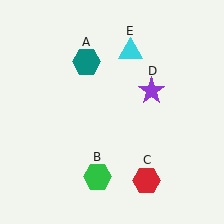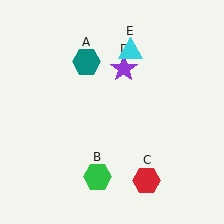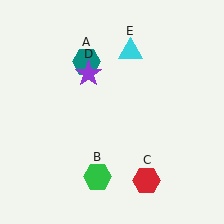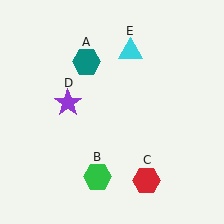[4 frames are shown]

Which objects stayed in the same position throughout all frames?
Teal hexagon (object A) and green hexagon (object B) and red hexagon (object C) and cyan triangle (object E) remained stationary.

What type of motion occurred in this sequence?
The purple star (object D) rotated counterclockwise around the center of the scene.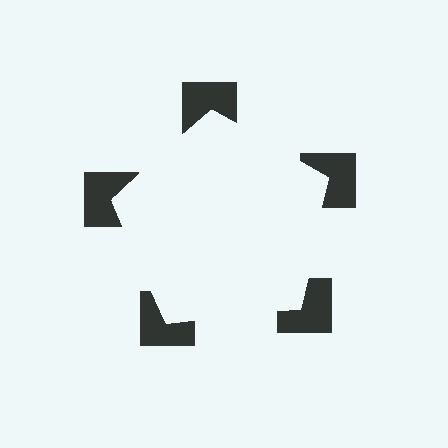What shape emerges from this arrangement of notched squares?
An illusory pentagon — its edges are inferred from the aligned wedge cuts in the notched squares, not physically drawn.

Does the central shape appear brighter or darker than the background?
It typically appears slightly brighter than the background, even though no actual brightness change is drawn.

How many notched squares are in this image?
There are 5 — one at each vertex of the illusory pentagon.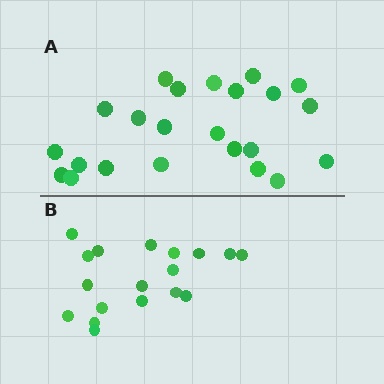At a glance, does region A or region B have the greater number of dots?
Region A (the top region) has more dots.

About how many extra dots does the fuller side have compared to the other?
Region A has about 5 more dots than region B.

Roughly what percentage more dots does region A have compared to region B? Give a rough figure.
About 30% more.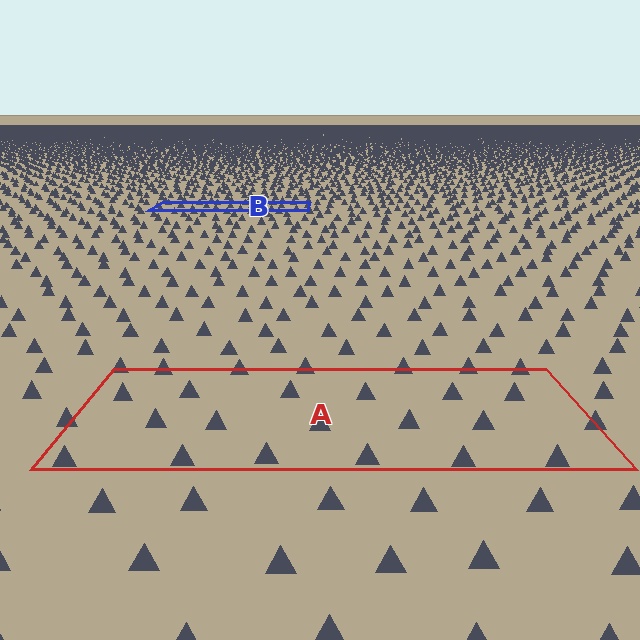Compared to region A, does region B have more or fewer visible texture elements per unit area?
Region B has more texture elements per unit area — they are packed more densely because it is farther away.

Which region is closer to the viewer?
Region A is closer. The texture elements there are larger and more spread out.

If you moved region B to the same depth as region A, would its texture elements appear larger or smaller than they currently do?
They would appear larger. At a closer depth, the same texture elements are projected at a bigger on-screen size.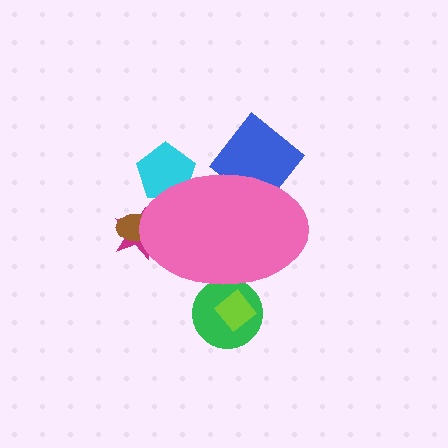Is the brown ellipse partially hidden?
Yes, the brown ellipse is partially hidden behind the pink ellipse.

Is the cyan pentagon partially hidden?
Yes, the cyan pentagon is partially hidden behind the pink ellipse.